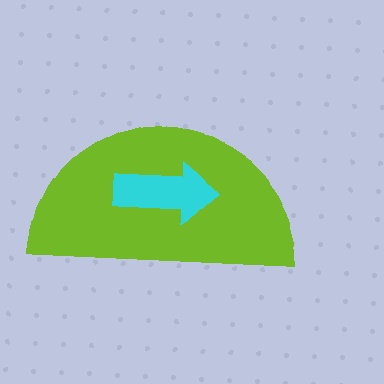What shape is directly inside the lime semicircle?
The cyan arrow.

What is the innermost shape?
The cyan arrow.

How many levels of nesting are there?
2.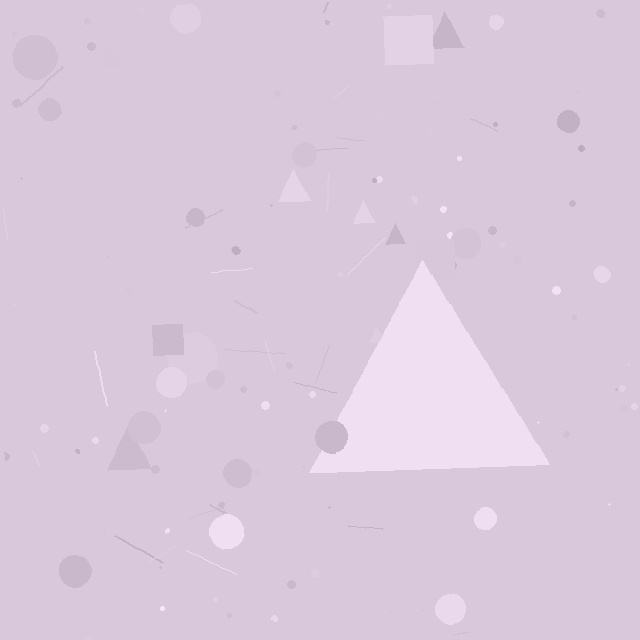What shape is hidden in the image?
A triangle is hidden in the image.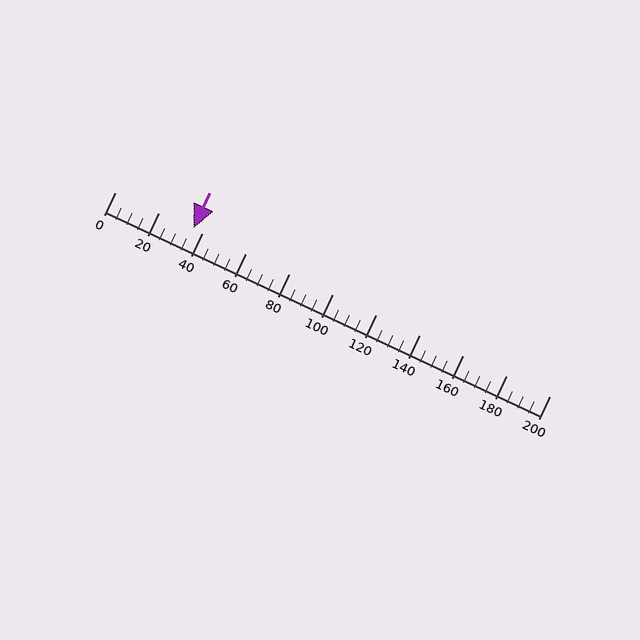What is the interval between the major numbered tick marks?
The major tick marks are spaced 20 units apart.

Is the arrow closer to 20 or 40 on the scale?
The arrow is closer to 40.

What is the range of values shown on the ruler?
The ruler shows values from 0 to 200.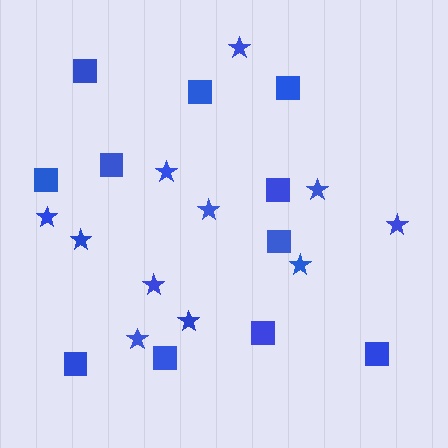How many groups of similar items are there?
There are 2 groups: one group of stars (11) and one group of squares (11).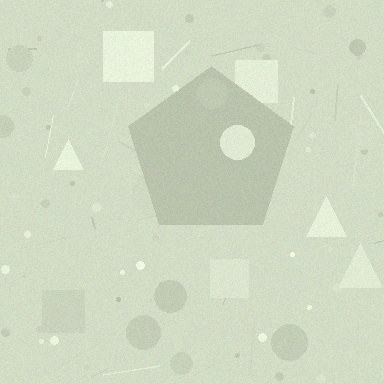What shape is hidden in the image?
A pentagon is hidden in the image.